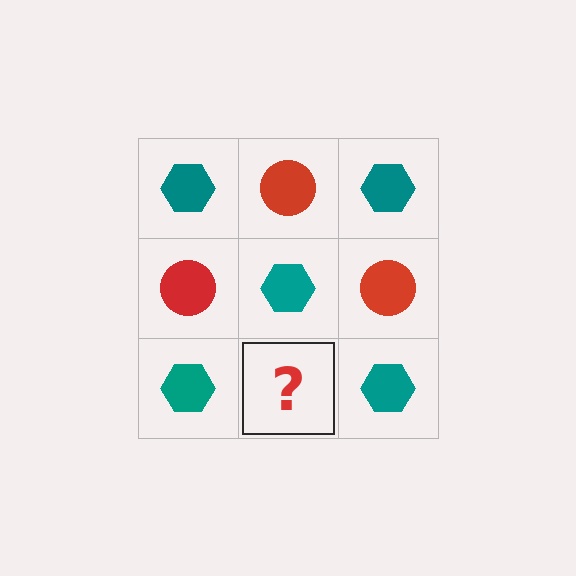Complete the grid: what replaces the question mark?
The question mark should be replaced with a red circle.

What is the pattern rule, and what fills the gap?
The rule is that it alternates teal hexagon and red circle in a checkerboard pattern. The gap should be filled with a red circle.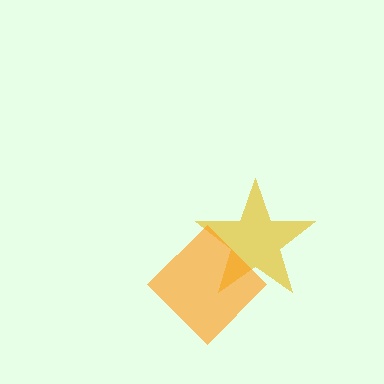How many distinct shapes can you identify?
There are 2 distinct shapes: a yellow star, an orange diamond.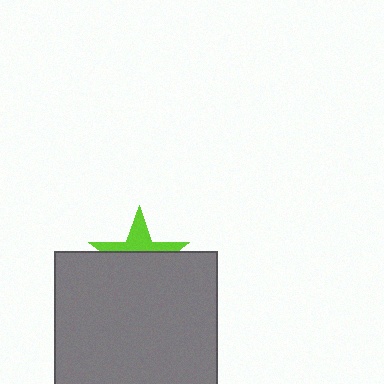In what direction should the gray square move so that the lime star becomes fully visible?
The gray square should move down. That is the shortest direction to clear the overlap and leave the lime star fully visible.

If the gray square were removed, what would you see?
You would see the complete lime star.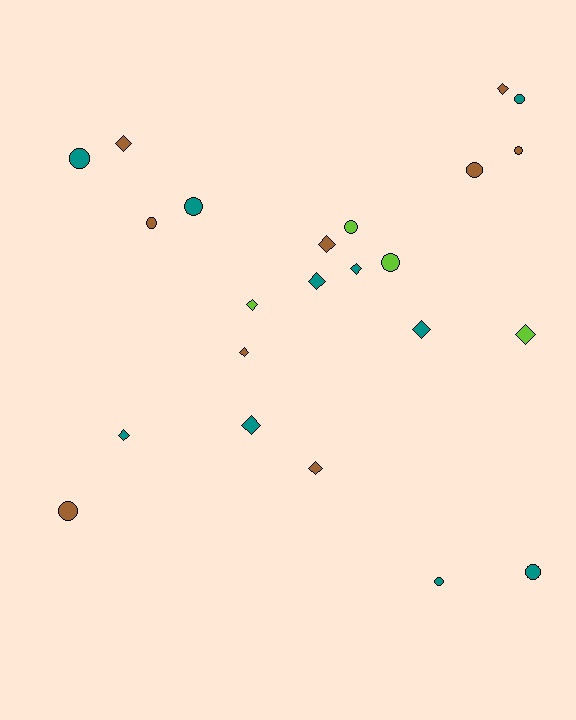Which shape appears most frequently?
Diamond, with 12 objects.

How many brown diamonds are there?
There are 5 brown diamonds.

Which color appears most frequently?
Teal, with 10 objects.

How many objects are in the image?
There are 23 objects.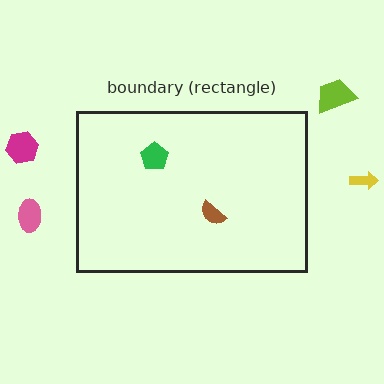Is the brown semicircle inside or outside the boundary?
Inside.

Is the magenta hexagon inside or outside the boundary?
Outside.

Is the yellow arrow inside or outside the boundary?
Outside.